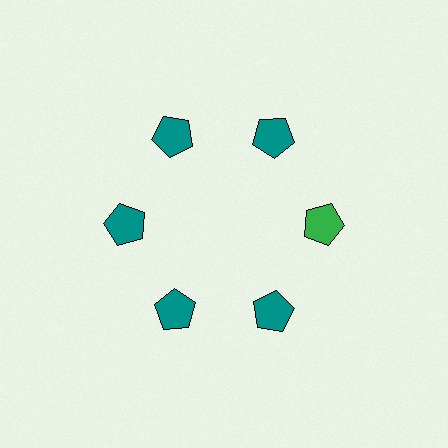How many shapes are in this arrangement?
There are 6 shapes arranged in a ring pattern.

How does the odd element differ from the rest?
It has a different color: green instead of teal.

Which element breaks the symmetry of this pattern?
The green pentagon at roughly the 3 o'clock position breaks the symmetry. All other shapes are teal pentagons.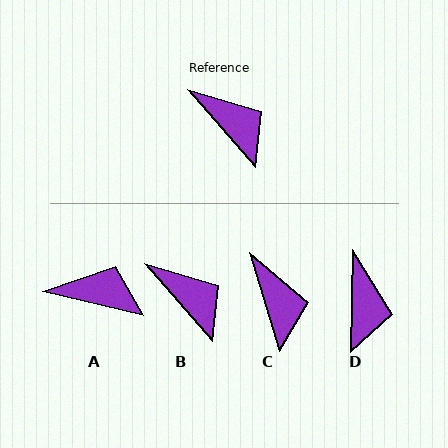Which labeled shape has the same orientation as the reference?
B.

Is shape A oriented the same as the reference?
No, it is off by about 36 degrees.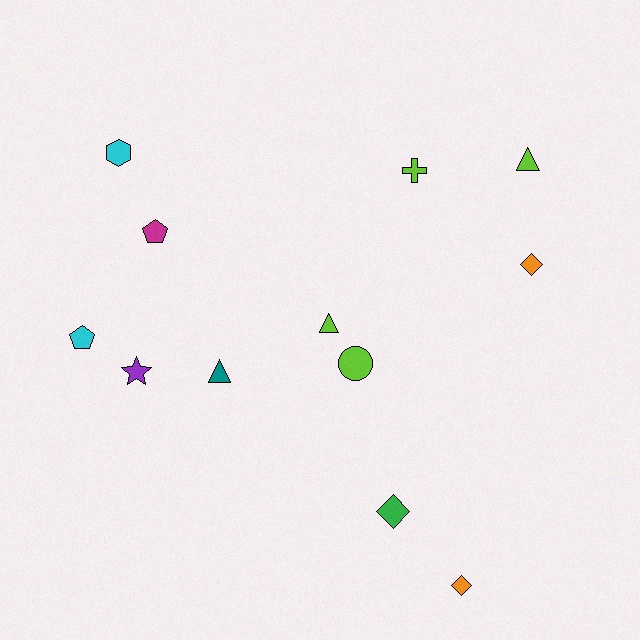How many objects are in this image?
There are 12 objects.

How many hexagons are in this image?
There is 1 hexagon.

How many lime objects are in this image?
There are 4 lime objects.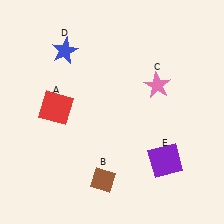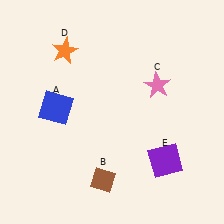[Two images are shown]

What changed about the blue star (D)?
In Image 1, D is blue. In Image 2, it changed to orange.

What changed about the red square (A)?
In Image 1, A is red. In Image 2, it changed to blue.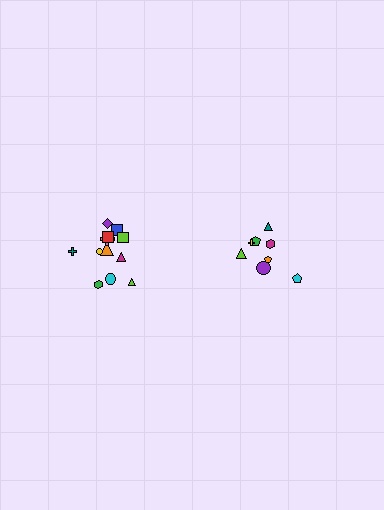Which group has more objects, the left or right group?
The left group.